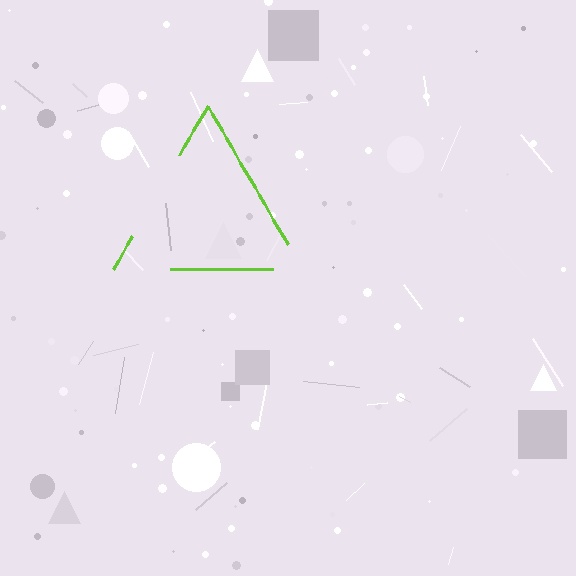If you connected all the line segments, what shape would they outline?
They would outline a triangle.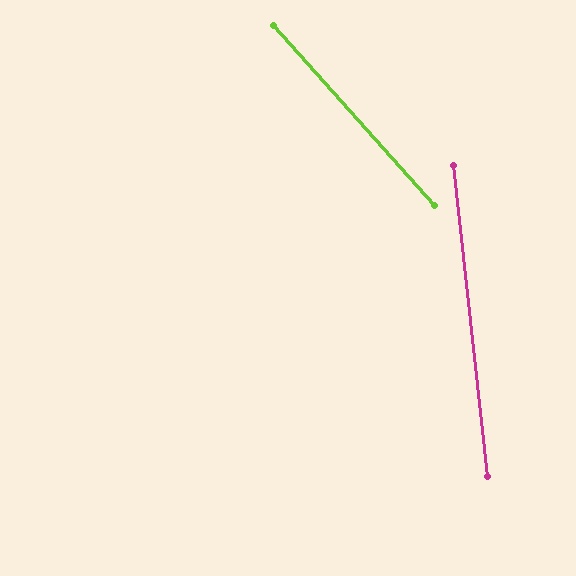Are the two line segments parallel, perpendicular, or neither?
Neither parallel nor perpendicular — they differ by about 35°.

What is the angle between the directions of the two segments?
Approximately 35 degrees.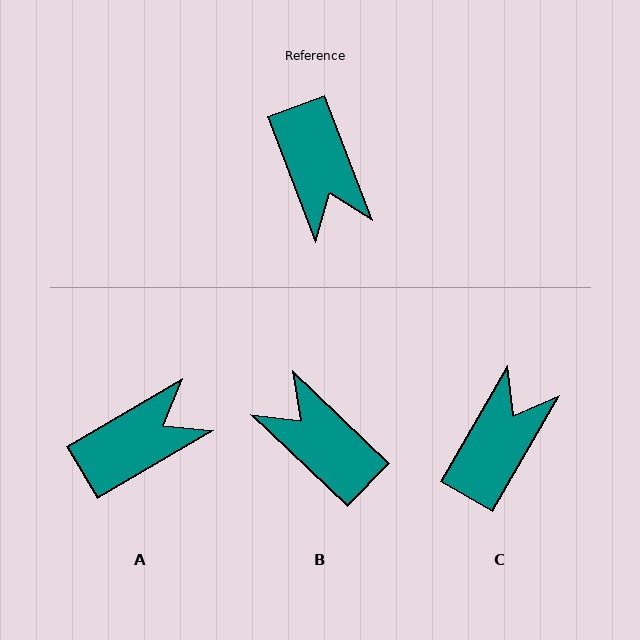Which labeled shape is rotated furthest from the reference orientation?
B, about 154 degrees away.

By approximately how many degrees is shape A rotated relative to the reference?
Approximately 100 degrees counter-clockwise.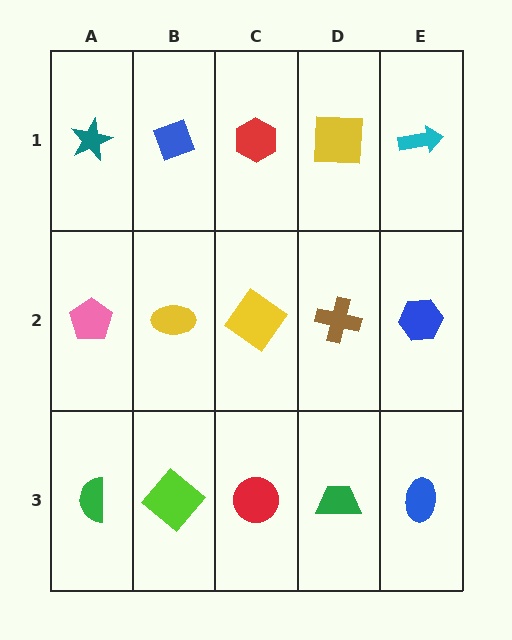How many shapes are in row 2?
5 shapes.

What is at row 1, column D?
A yellow square.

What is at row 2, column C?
A yellow diamond.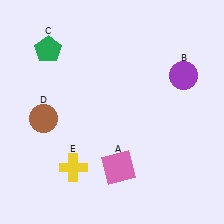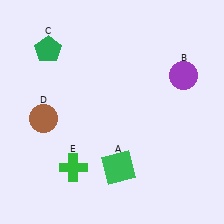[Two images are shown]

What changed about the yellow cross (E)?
In Image 1, E is yellow. In Image 2, it changed to green.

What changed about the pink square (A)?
In Image 1, A is pink. In Image 2, it changed to green.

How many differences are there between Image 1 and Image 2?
There are 2 differences between the two images.